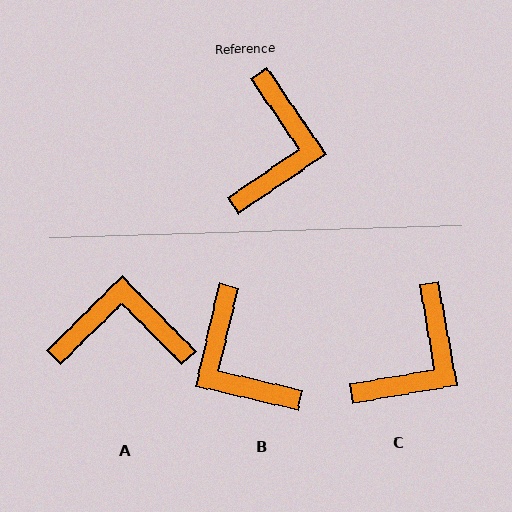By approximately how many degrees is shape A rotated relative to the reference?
Approximately 101 degrees counter-clockwise.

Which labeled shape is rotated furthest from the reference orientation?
B, about 137 degrees away.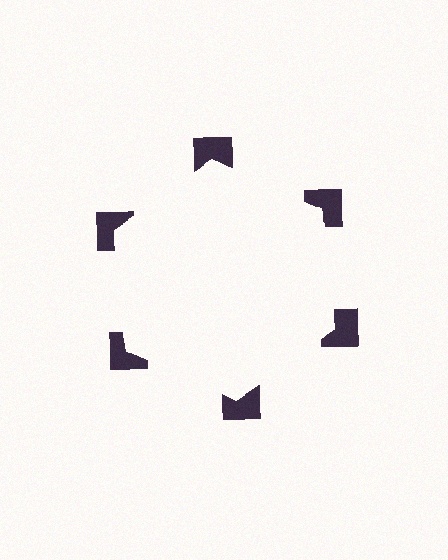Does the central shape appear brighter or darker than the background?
It typically appears slightly brighter than the background, even though no actual brightness change is drawn.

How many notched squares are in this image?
There are 6 — one at each vertex of the illusory hexagon.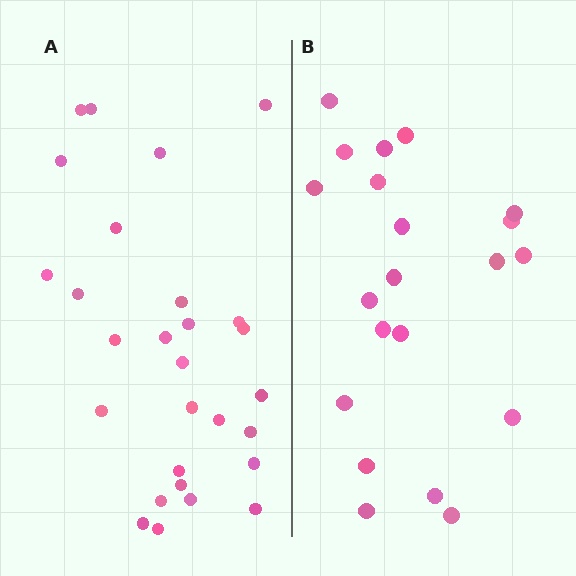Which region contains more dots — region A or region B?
Region A (the left region) has more dots.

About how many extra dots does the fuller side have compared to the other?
Region A has roughly 8 or so more dots than region B.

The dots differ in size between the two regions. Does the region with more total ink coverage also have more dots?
No. Region B has more total ink coverage because its dots are larger, but region A actually contains more individual dots. Total area can be misleading — the number of items is what matters here.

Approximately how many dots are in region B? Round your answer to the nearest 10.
About 20 dots. (The exact count is 21, which rounds to 20.)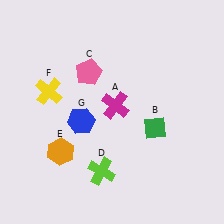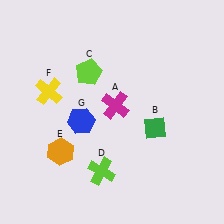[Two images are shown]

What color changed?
The pentagon (C) changed from pink in Image 1 to lime in Image 2.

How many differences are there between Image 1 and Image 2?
There is 1 difference between the two images.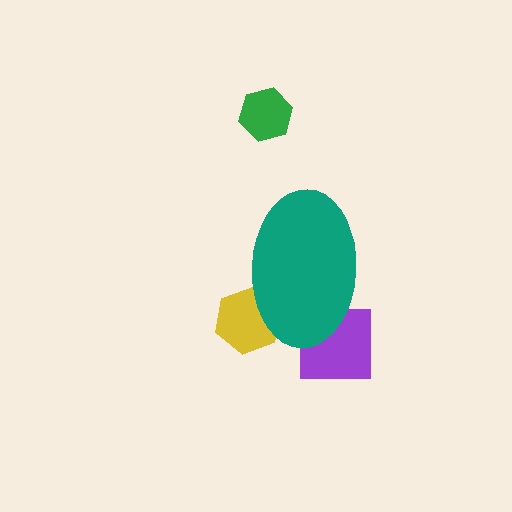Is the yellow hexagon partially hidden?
Yes, the yellow hexagon is partially hidden behind the teal ellipse.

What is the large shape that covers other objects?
A teal ellipse.